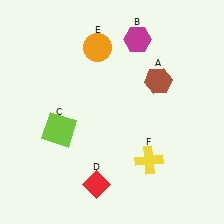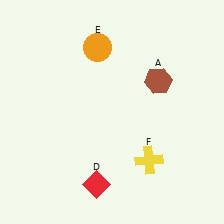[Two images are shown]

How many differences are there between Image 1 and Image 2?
There are 2 differences between the two images.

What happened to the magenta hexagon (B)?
The magenta hexagon (B) was removed in Image 2. It was in the top-right area of Image 1.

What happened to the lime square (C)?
The lime square (C) was removed in Image 2. It was in the bottom-left area of Image 1.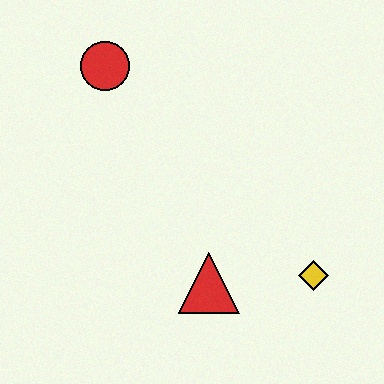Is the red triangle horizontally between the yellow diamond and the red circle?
Yes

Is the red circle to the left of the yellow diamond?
Yes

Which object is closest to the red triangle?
The yellow diamond is closest to the red triangle.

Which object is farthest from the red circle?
The yellow diamond is farthest from the red circle.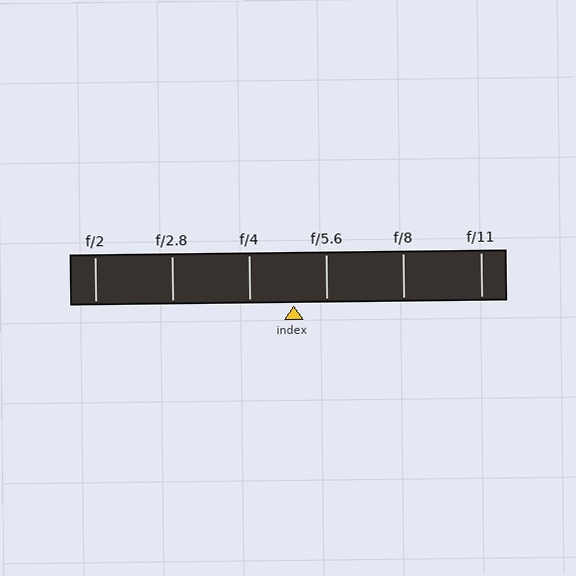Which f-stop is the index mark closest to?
The index mark is closest to f/5.6.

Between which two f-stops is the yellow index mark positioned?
The index mark is between f/4 and f/5.6.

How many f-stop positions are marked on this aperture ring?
There are 6 f-stop positions marked.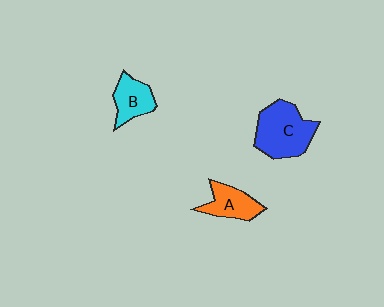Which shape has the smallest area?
Shape B (cyan).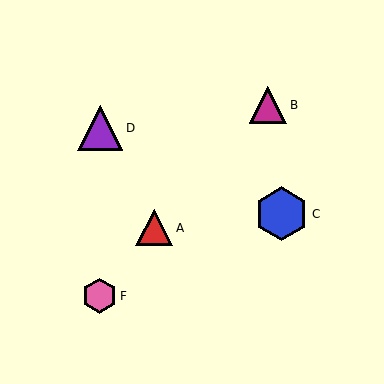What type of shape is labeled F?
Shape F is a pink hexagon.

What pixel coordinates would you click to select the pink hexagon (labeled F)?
Click at (99, 296) to select the pink hexagon F.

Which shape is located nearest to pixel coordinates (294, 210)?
The blue hexagon (labeled C) at (282, 214) is nearest to that location.